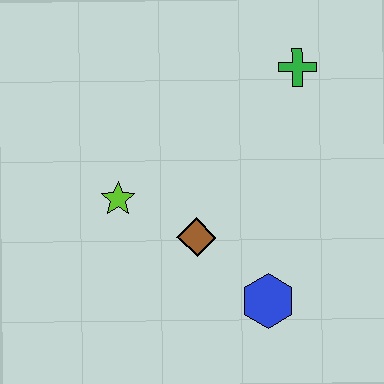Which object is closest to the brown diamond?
The lime star is closest to the brown diamond.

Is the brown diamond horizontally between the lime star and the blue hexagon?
Yes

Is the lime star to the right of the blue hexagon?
No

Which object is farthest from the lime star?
The green cross is farthest from the lime star.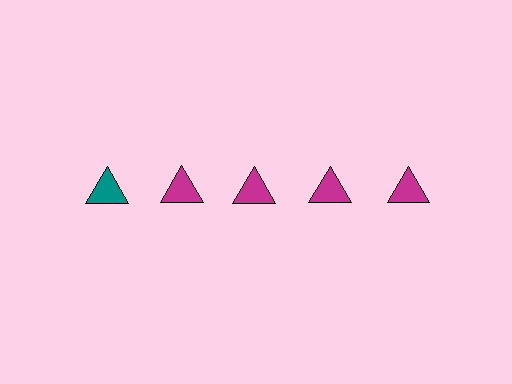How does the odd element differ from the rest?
It has a different color: teal instead of magenta.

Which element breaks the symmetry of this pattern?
The teal triangle in the top row, leftmost column breaks the symmetry. All other shapes are magenta triangles.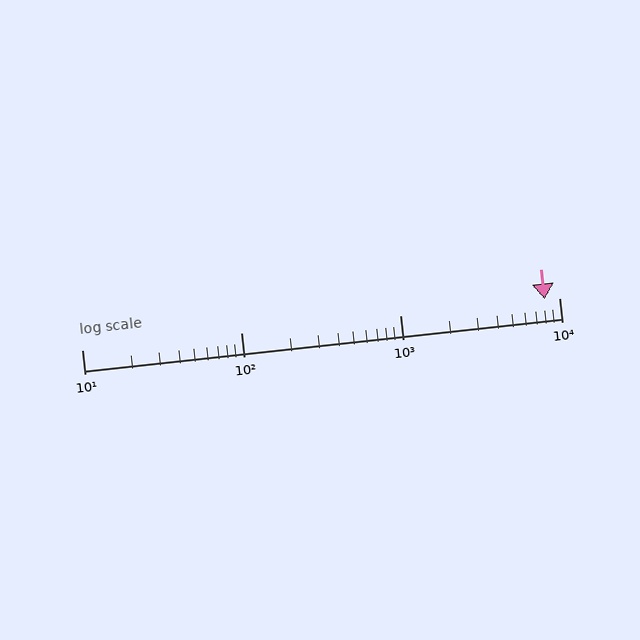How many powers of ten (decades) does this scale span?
The scale spans 3 decades, from 10 to 10000.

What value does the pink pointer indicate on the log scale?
The pointer indicates approximately 8100.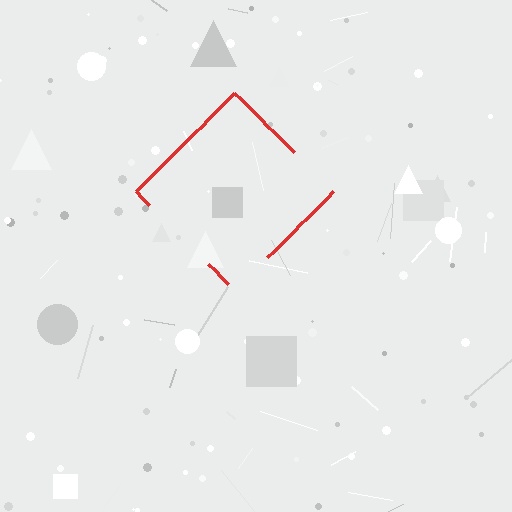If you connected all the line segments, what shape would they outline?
They would outline a diamond.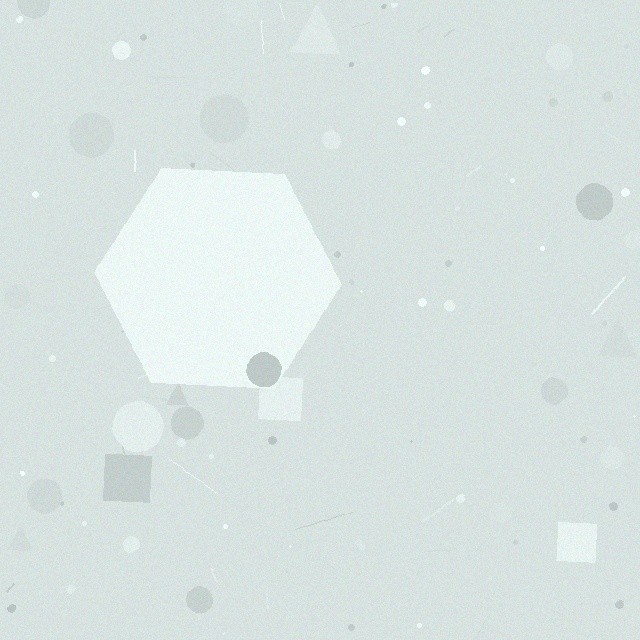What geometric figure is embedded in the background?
A hexagon is embedded in the background.